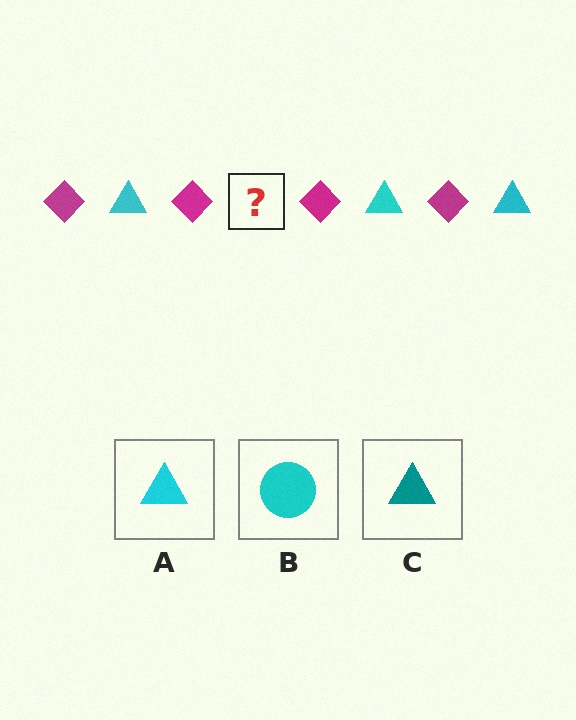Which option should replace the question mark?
Option A.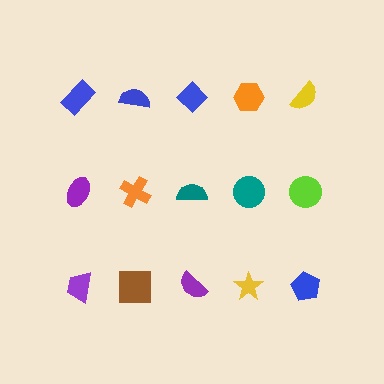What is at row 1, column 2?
A blue semicircle.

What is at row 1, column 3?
A blue diamond.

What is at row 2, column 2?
An orange cross.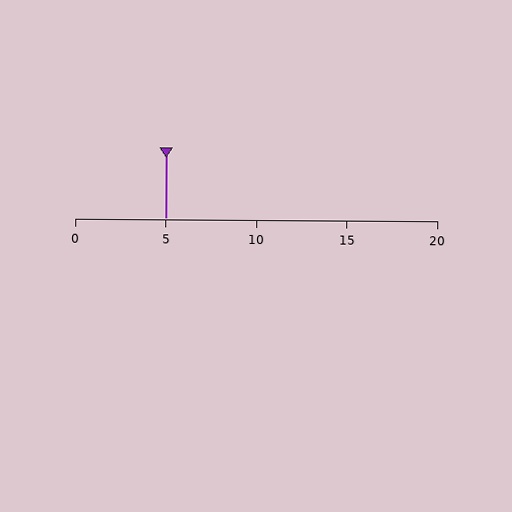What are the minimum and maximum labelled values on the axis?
The axis runs from 0 to 20.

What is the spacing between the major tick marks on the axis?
The major ticks are spaced 5 apart.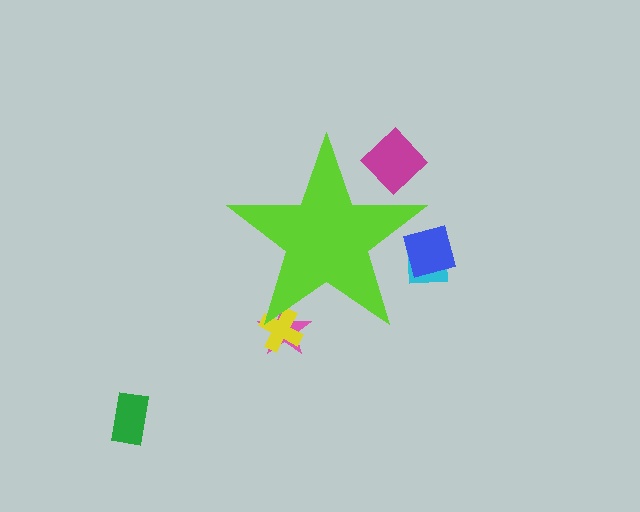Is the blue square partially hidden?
Yes, the blue square is partially hidden behind the lime star.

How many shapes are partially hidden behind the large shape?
5 shapes are partially hidden.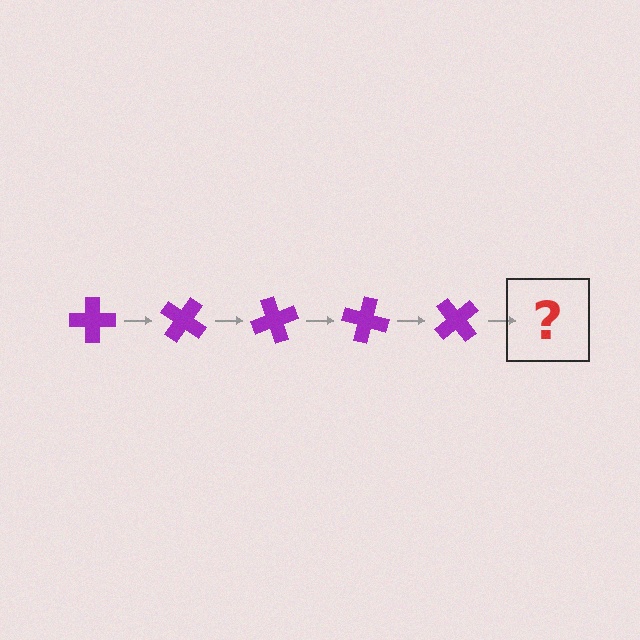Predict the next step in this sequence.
The next step is a purple cross rotated 175 degrees.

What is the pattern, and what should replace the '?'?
The pattern is that the cross rotates 35 degrees each step. The '?' should be a purple cross rotated 175 degrees.